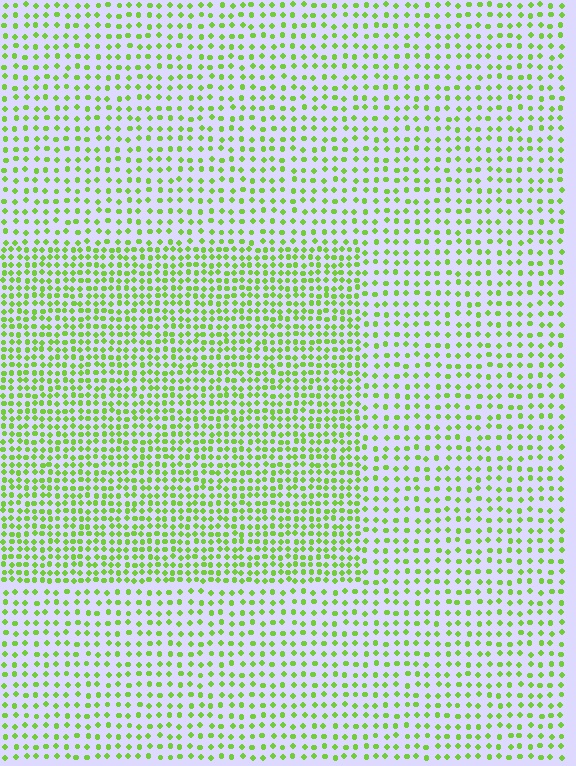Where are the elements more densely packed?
The elements are more densely packed inside the rectangle boundary.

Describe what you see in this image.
The image contains small lime elements arranged at two different densities. A rectangle-shaped region is visible where the elements are more densely packed than the surrounding area.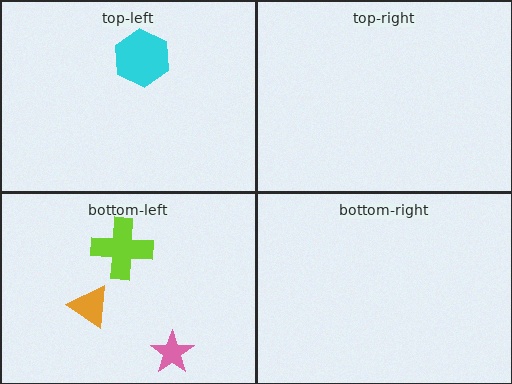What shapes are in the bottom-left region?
The pink star, the orange triangle, the lime cross.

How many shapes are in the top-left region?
1.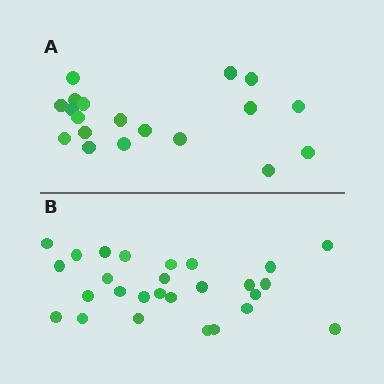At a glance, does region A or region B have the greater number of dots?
Region B (the bottom region) has more dots.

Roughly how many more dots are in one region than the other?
Region B has roughly 8 or so more dots than region A.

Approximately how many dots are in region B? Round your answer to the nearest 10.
About 30 dots. (The exact count is 27, which rounds to 30.)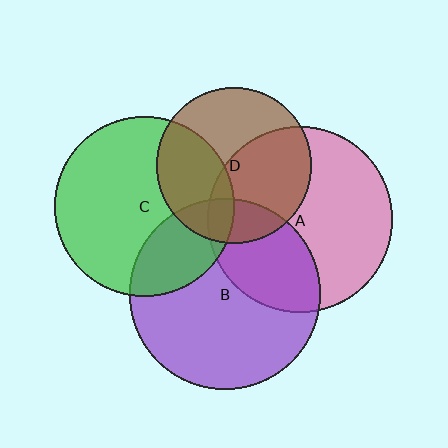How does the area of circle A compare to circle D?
Approximately 1.4 times.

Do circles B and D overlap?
Yes.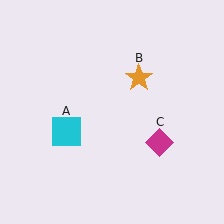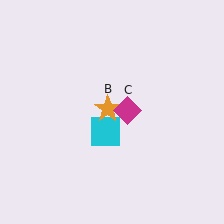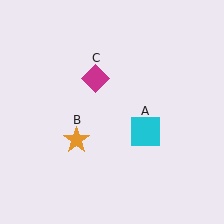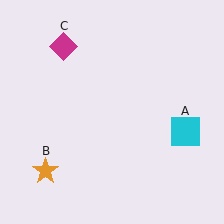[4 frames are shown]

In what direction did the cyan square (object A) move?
The cyan square (object A) moved right.